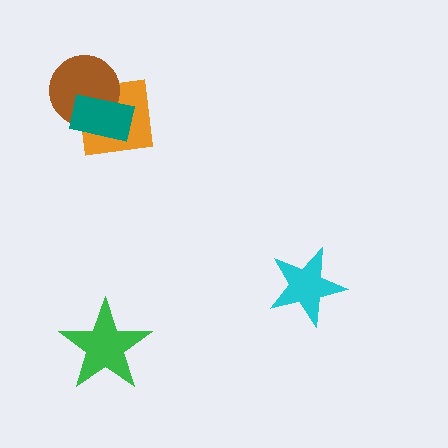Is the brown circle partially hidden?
Yes, it is partially covered by another shape.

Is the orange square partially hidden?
Yes, it is partially covered by another shape.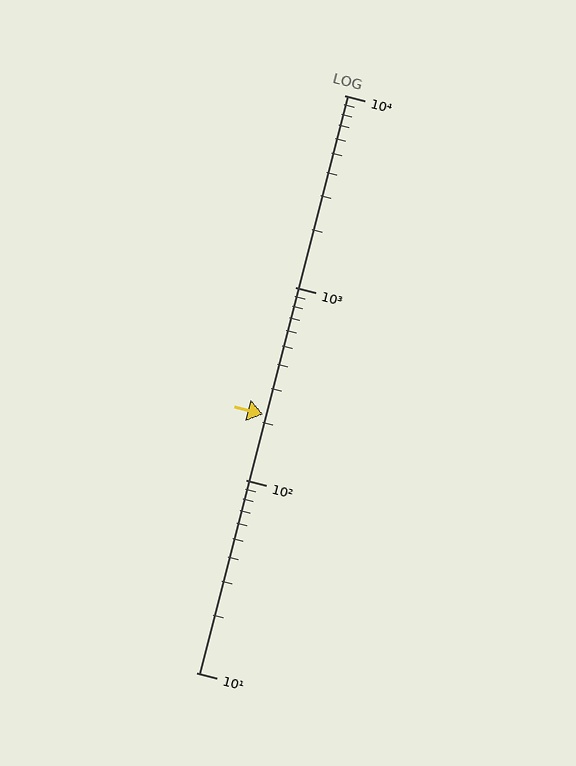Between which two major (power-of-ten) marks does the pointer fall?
The pointer is between 100 and 1000.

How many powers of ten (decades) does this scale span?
The scale spans 3 decades, from 10 to 10000.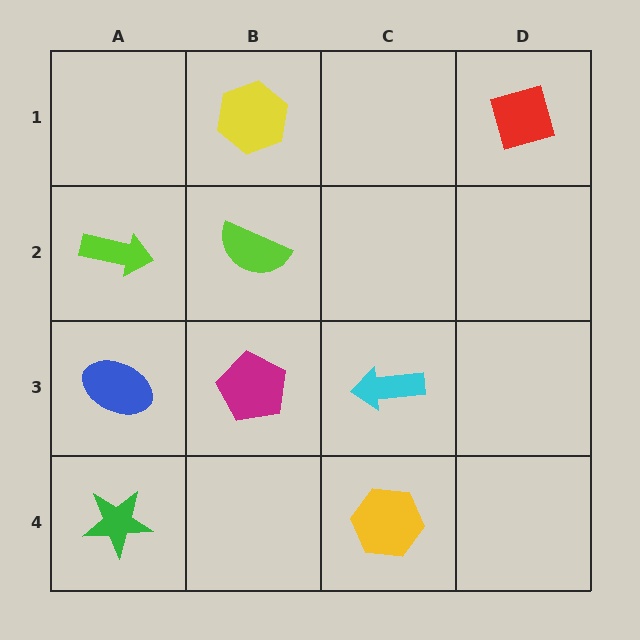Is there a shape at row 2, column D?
No, that cell is empty.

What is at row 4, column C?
A yellow hexagon.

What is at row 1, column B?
A yellow hexagon.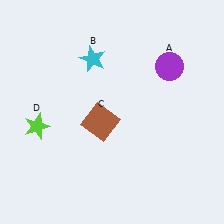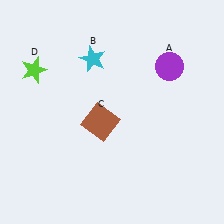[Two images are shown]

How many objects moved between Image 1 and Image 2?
1 object moved between the two images.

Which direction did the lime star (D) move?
The lime star (D) moved up.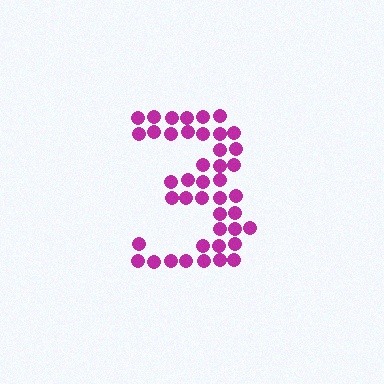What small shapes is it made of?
It is made of small circles.